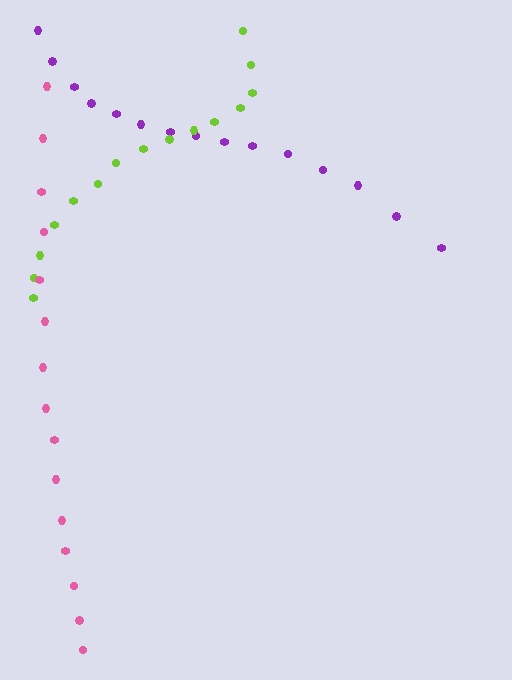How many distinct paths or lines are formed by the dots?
There are 3 distinct paths.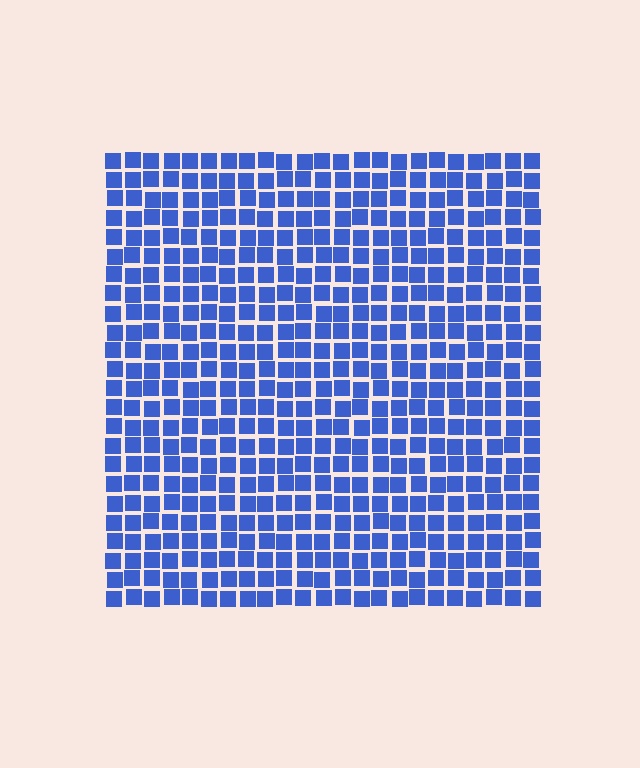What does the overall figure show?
The overall figure shows a square.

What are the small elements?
The small elements are squares.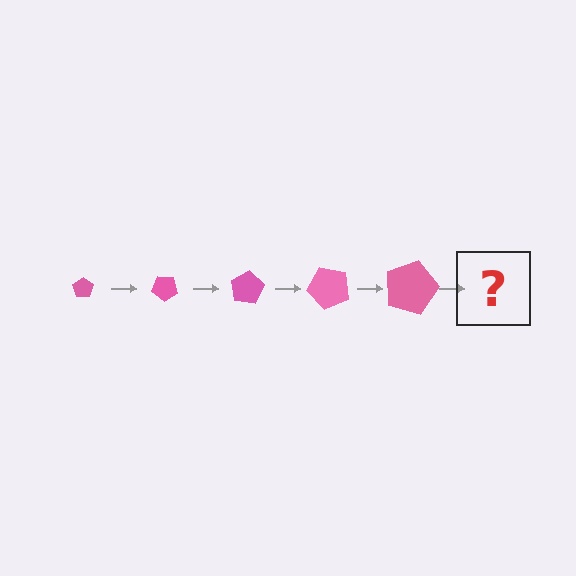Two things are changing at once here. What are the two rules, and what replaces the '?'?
The two rules are that the pentagon grows larger each step and it rotates 40 degrees each step. The '?' should be a pentagon, larger than the previous one and rotated 200 degrees from the start.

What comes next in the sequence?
The next element should be a pentagon, larger than the previous one and rotated 200 degrees from the start.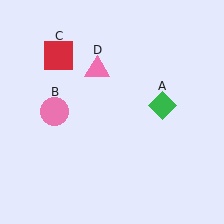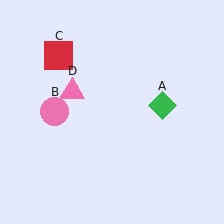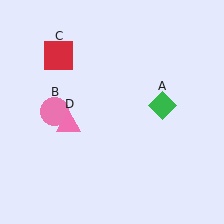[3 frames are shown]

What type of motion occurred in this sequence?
The pink triangle (object D) rotated counterclockwise around the center of the scene.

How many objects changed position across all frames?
1 object changed position: pink triangle (object D).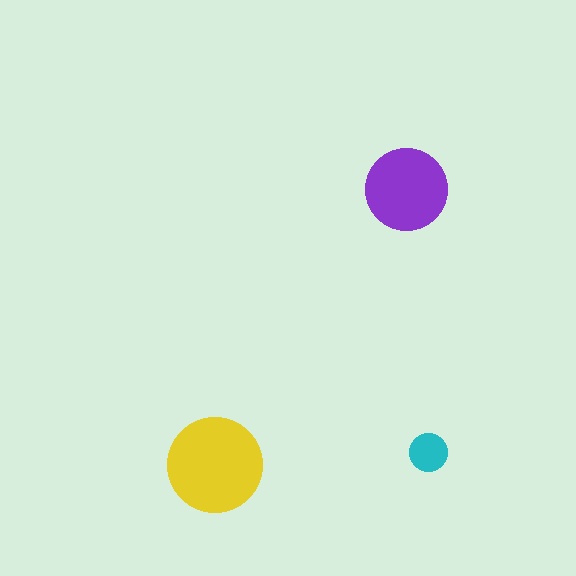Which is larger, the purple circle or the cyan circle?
The purple one.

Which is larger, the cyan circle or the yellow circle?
The yellow one.